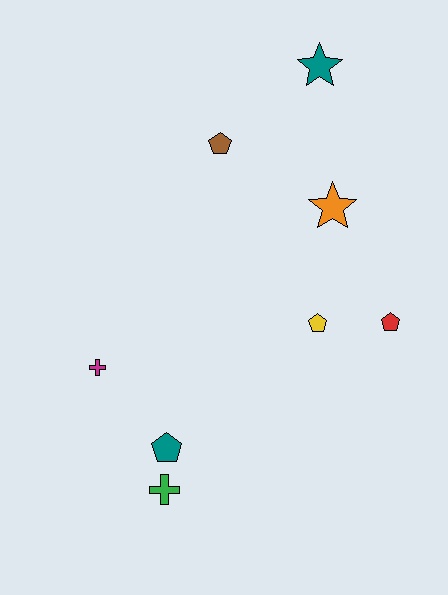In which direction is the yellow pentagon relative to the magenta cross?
The yellow pentagon is to the right of the magenta cross.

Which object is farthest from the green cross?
The teal star is farthest from the green cross.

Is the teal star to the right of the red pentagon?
No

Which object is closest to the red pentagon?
The yellow pentagon is closest to the red pentagon.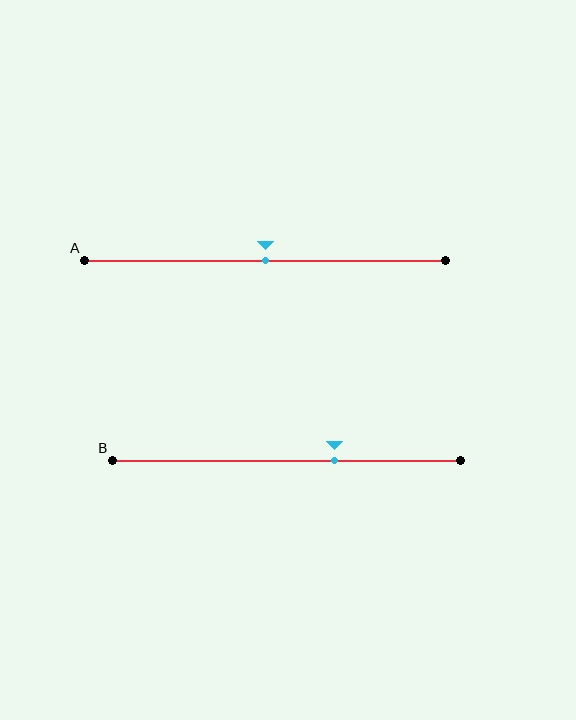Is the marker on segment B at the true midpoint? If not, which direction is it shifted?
No, the marker on segment B is shifted to the right by about 14% of the segment length.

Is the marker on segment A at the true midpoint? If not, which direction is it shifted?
Yes, the marker on segment A is at the true midpoint.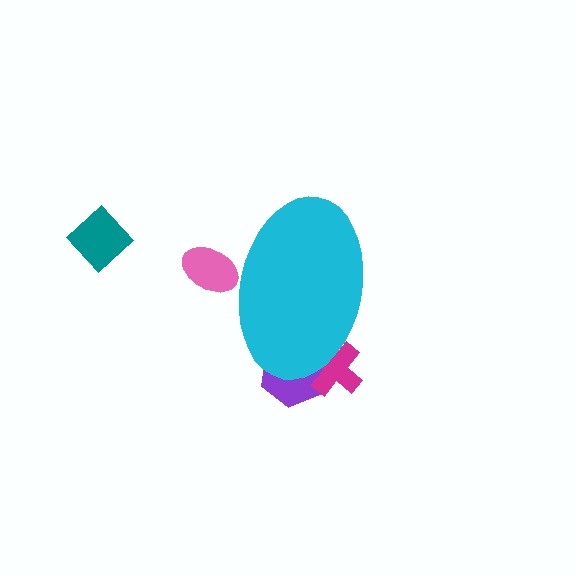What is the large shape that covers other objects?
A cyan ellipse.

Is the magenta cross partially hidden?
Yes, the magenta cross is partially hidden behind the cyan ellipse.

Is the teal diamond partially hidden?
No, the teal diamond is fully visible.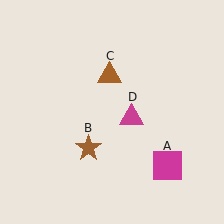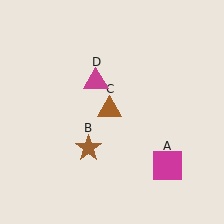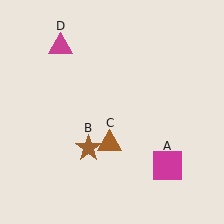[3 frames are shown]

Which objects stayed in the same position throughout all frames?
Magenta square (object A) and brown star (object B) remained stationary.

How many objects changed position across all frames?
2 objects changed position: brown triangle (object C), magenta triangle (object D).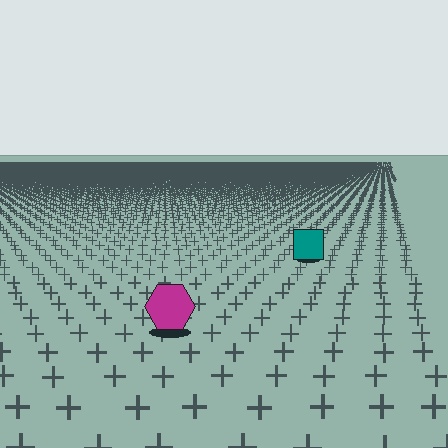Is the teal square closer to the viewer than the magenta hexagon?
No. The magenta hexagon is closer — you can tell from the texture gradient: the ground texture is coarser near it.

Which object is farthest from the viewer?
The teal square is farthest from the viewer. It appears smaller and the ground texture around it is denser.